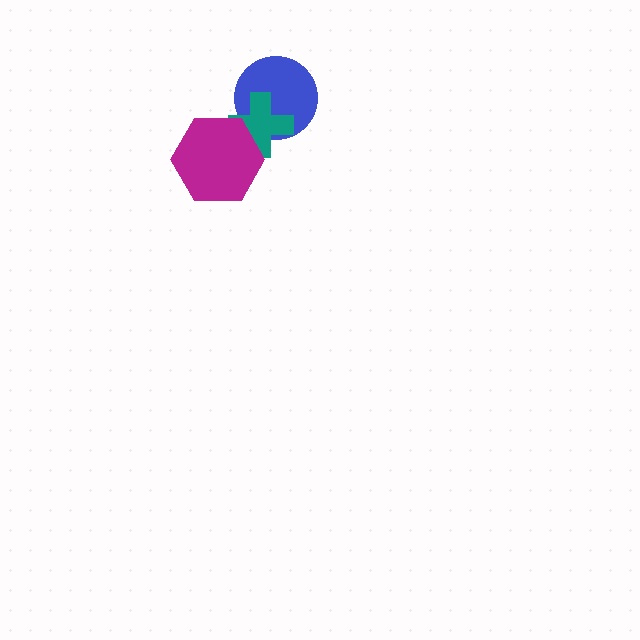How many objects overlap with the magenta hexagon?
1 object overlaps with the magenta hexagon.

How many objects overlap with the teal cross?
2 objects overlap with the teal cross.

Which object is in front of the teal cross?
The magenta hexagon is in front of the teal cross.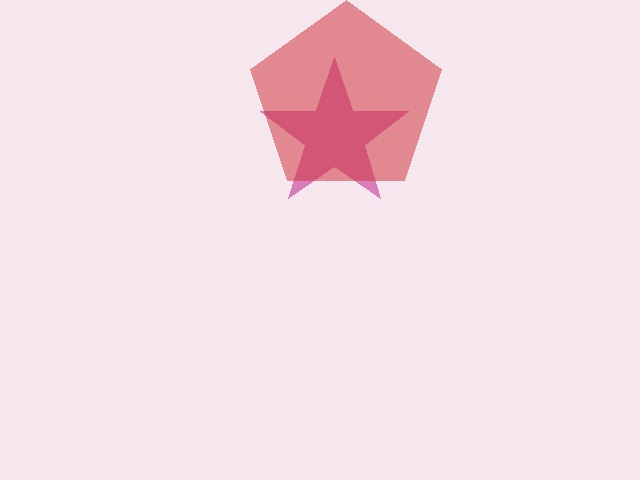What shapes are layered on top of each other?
The layered shapes are: a magenta star, a red pentagon.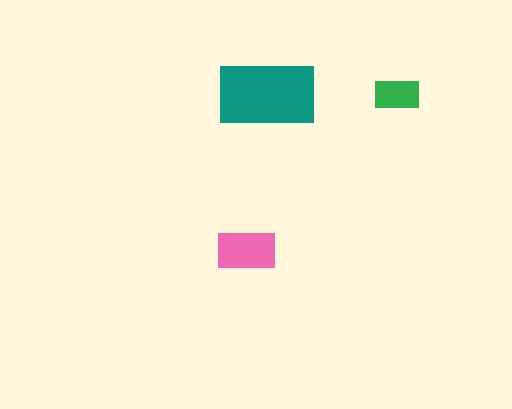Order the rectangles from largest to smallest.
the teal one, the pink one, the green one.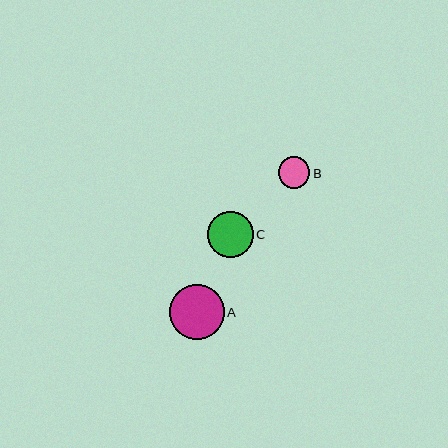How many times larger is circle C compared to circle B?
Circle C is approximately 1.4 times the size of circle B.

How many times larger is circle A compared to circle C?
Circle A is approximately 1.2 times the size of circle C.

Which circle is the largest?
Circle A is the largest with a size of approximately 55 pixels.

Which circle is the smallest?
Circle B is the smallest with a size of approximately 32 pixels.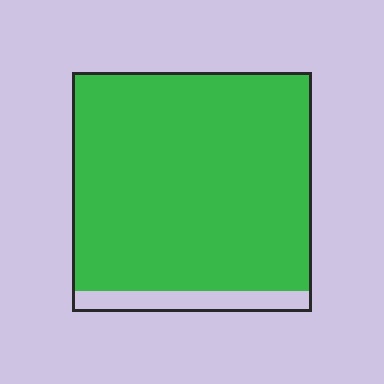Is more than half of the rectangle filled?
Yes.